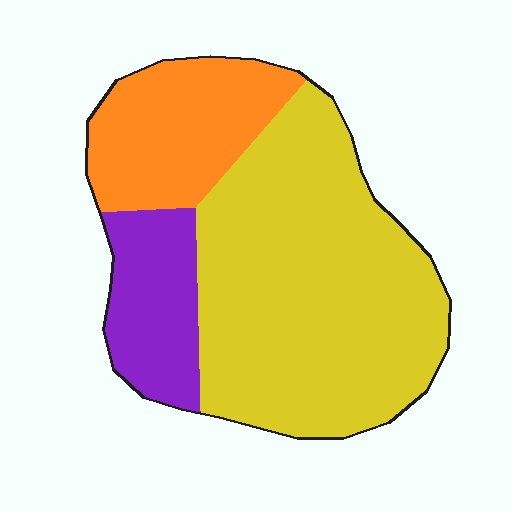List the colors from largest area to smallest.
From largest to smallest: yellow, orange, purple.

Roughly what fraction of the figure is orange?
Orange takes up less than a quarter of the figure.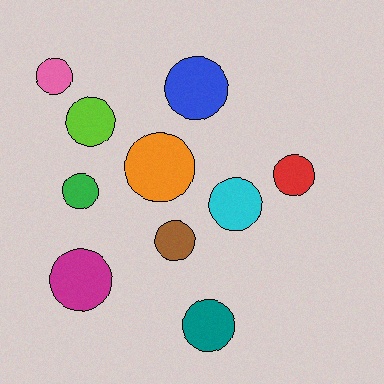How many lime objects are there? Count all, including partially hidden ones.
There is 1 lime object.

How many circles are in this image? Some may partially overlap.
There are 10 circles.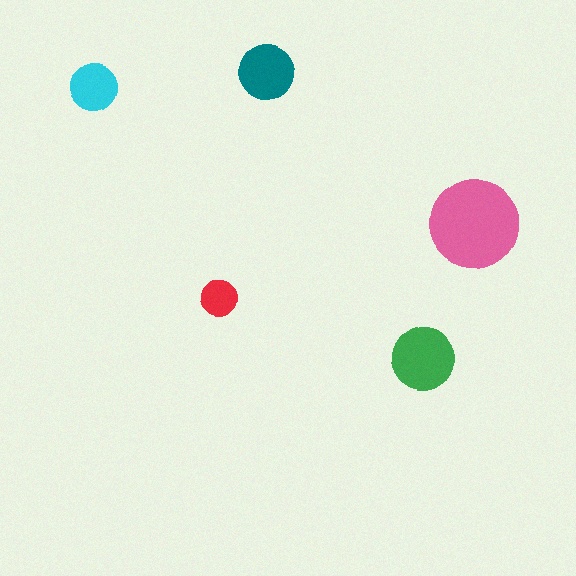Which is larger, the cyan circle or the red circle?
The cyan one.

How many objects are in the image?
There are 5 objects in the image.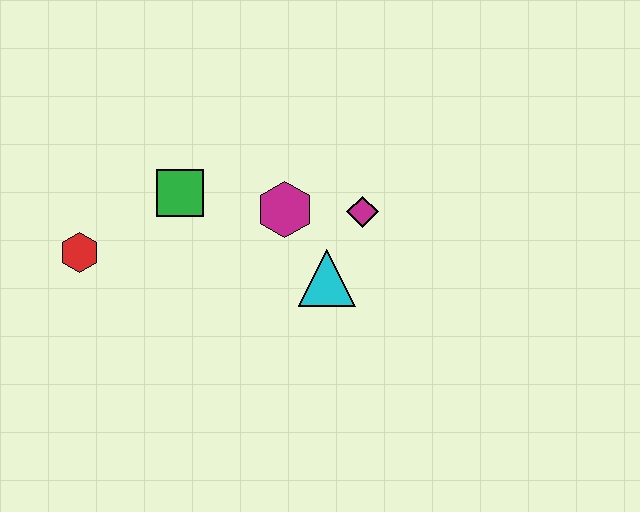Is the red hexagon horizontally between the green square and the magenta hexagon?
No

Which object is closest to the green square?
The magenta hexagon is closest to the green square.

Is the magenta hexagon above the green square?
No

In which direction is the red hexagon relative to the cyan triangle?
The red hexagon is to the left of the cyan triangle.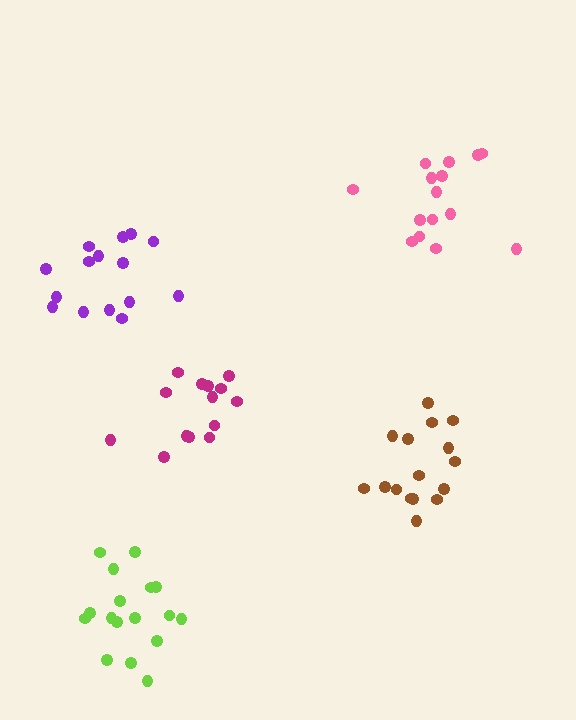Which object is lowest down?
The lime cluster is bottommost.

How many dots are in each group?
Group 1: 15 dots, Group 2: 14 dots, Group 3: 16 dots, Group 4: 17 dots, Group 5: 15 dots (77 total).